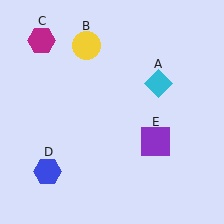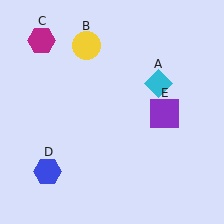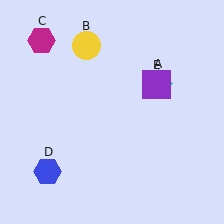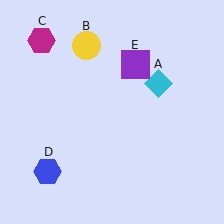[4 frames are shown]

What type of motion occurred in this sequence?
The purple square (object E) rotated counterclockwise around the center of the scene.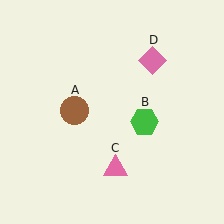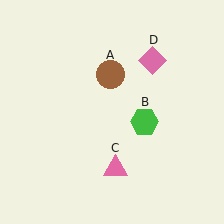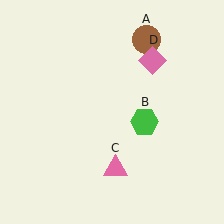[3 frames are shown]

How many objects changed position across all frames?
1 object changed position: brown circle (object A).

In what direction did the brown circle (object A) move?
The brown circle (object A) moved up and to the right.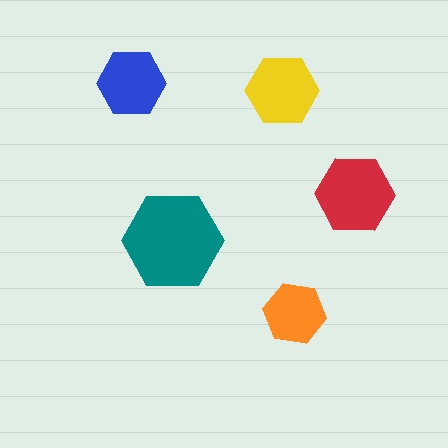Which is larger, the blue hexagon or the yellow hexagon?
The yellow one.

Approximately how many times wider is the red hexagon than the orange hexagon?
About 1.5 times wider.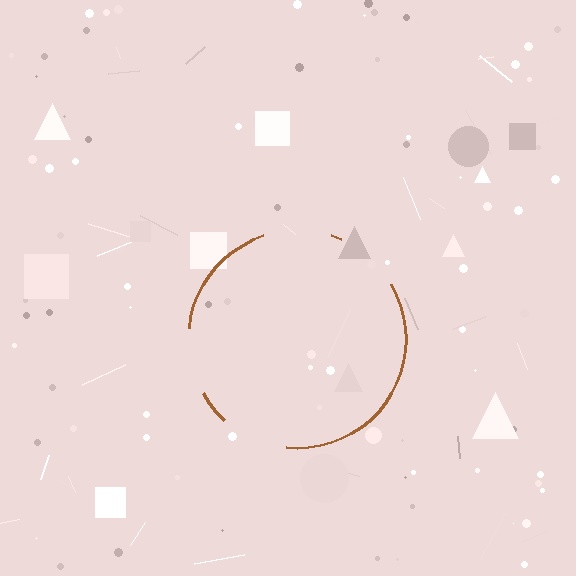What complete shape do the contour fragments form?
The contour fragments form a circle.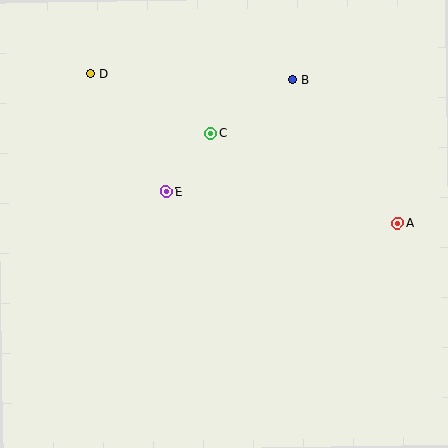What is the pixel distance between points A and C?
The distance between A and C is 208 pixels.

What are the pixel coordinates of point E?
Point E is at (166, 192).